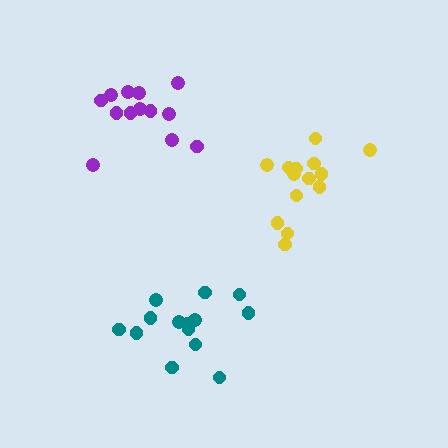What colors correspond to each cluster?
The clusters are colored: teal, purple, yellow.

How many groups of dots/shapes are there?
There are 3 groups.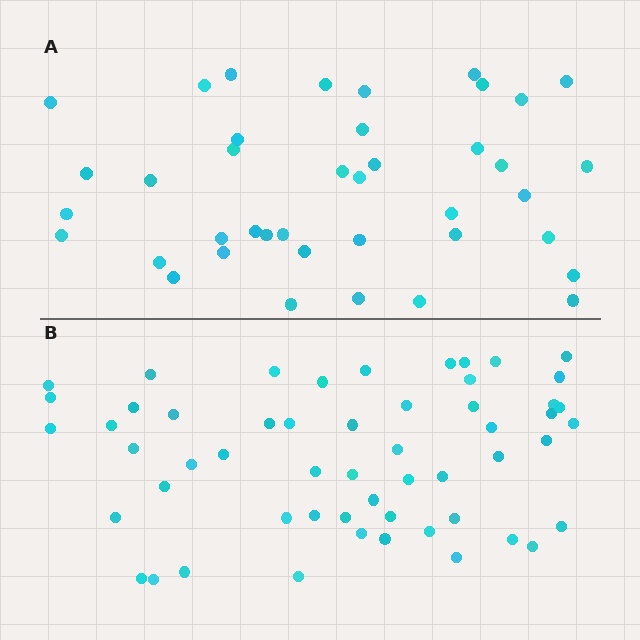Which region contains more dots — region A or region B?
Region B (the bottom region) has more dots.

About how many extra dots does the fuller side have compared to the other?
Region B has approximately 15 more dots than region A.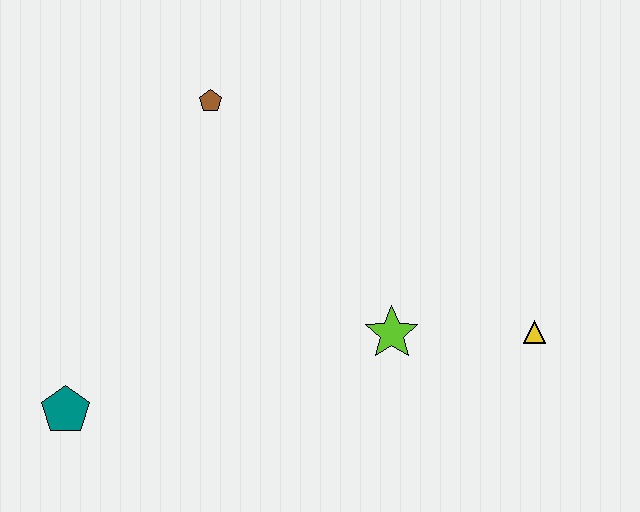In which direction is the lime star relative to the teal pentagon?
The lime star is to the right of the teal pentagon.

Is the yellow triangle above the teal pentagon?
Yes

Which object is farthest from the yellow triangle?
The teal pentagon is farthest from the yellow triangle.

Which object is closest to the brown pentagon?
The lime star is closest to the brown pentagon.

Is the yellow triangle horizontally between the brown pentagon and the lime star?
No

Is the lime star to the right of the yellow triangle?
No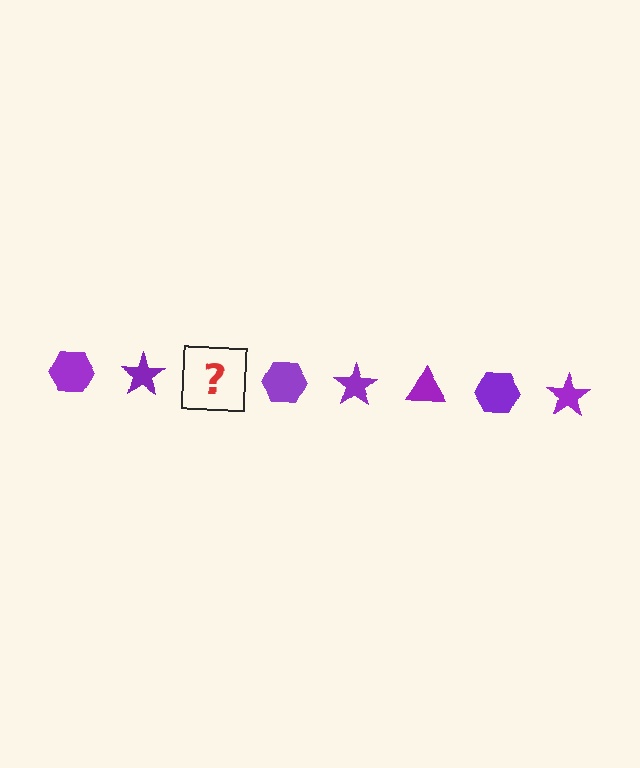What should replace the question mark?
The question mark should be replaced with a purple triangle.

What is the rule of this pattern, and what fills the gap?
The rule is that the pattern cycles through hexagon, star, triangle shapes in purple. The gap should be filled with a purple triangle.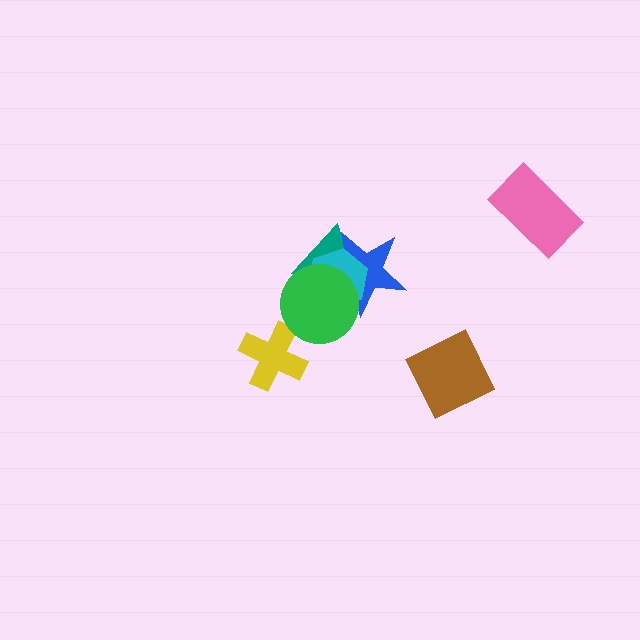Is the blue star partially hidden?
Yes, it is partially covered by another shape.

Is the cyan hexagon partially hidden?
Yes, it is partially covered by another shape.